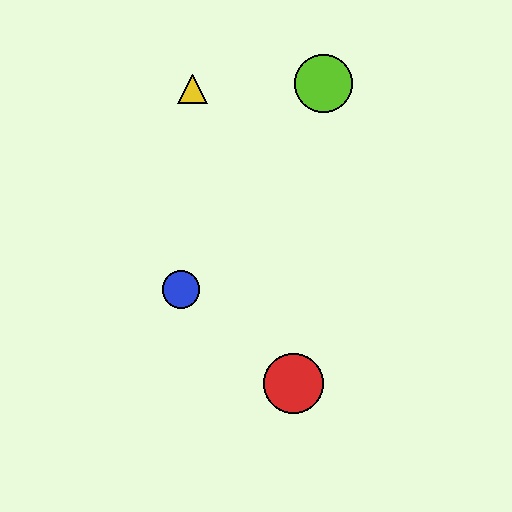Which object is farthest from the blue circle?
The lime circle is farthest from the blue circle.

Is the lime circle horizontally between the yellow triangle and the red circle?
No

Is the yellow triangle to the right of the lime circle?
No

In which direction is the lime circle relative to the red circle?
The lime circle is above the red circle.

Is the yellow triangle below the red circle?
No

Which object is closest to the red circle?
The blue circle is closest to the red circle.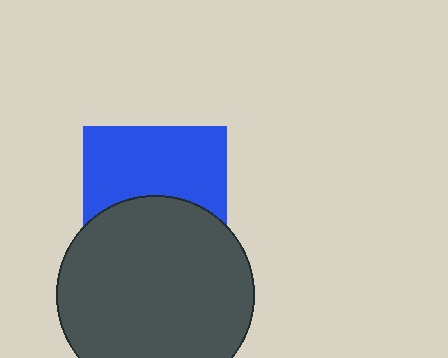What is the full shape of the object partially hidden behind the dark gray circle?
The partially hidden object is a blue square.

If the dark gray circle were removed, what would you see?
You would see the complete blue square.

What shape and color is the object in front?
The object in front is a dark gray circle.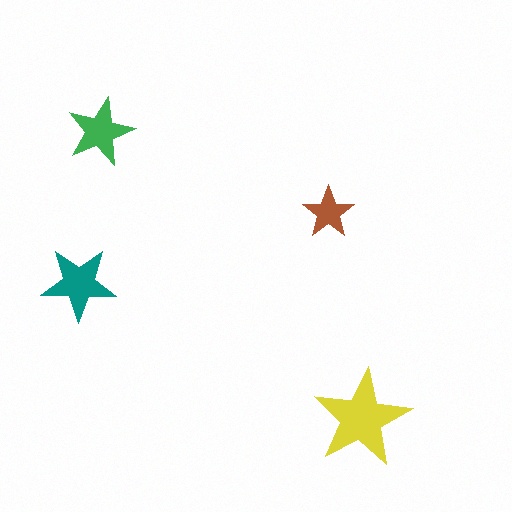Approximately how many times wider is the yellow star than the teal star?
About 1.5 times wider.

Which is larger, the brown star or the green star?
The green one.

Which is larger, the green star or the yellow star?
The yellow one.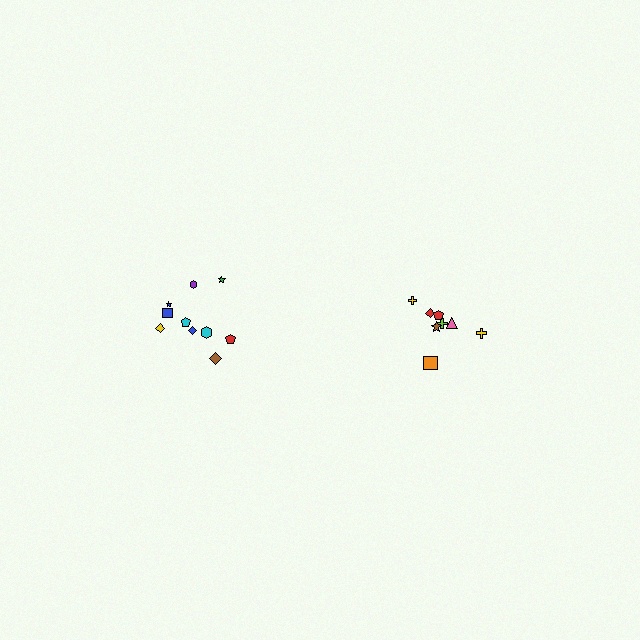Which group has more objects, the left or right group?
The left group.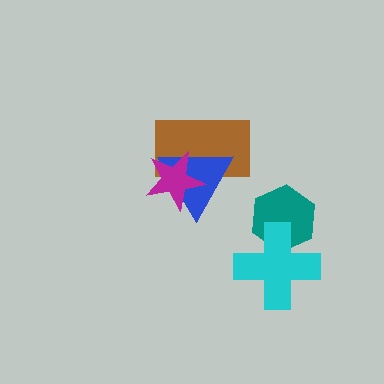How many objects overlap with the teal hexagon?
1 object overlaps with the teal hexagon.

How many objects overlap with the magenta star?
2 objects overlap with the magenta star.